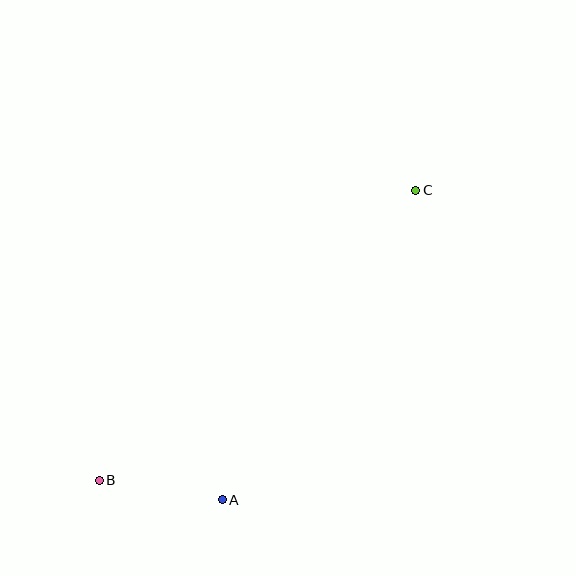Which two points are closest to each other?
Points A and B are closest to each other.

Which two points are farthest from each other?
Points B and C are farthest from each other.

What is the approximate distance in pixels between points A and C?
The distance between A and C is approximately 365 pixels.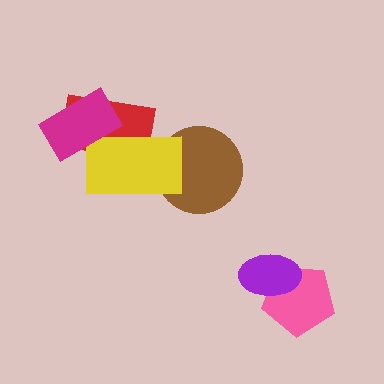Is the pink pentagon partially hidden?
Yes, it is partially covered by another shape.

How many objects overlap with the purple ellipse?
1 object overlaps with the purple ellipse.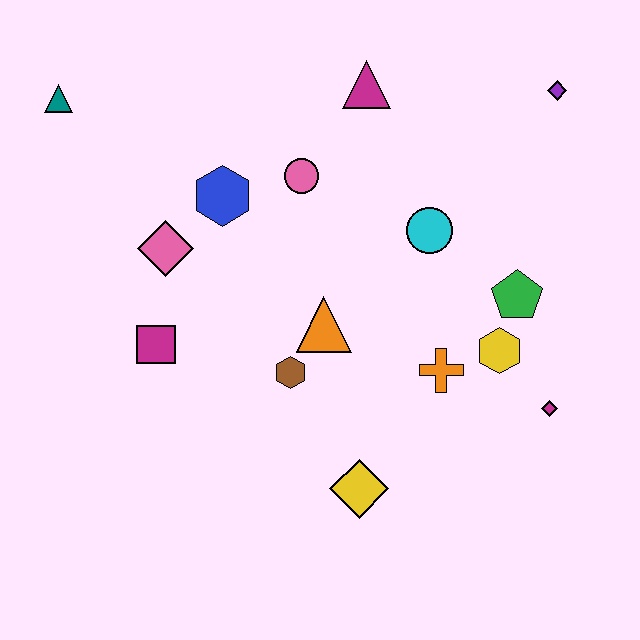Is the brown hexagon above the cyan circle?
No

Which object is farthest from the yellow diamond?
The teal triangle is farthest from the yellow diamond.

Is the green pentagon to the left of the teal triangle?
No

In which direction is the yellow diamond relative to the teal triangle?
The yellow diamond is below the teal triangle.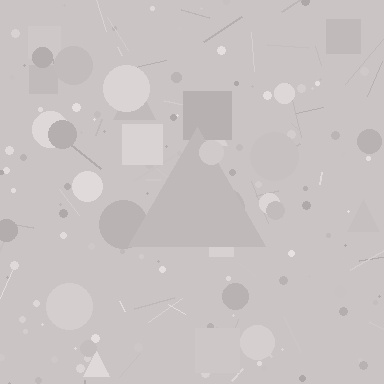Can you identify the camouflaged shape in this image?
The camouflaged shape is a triangle.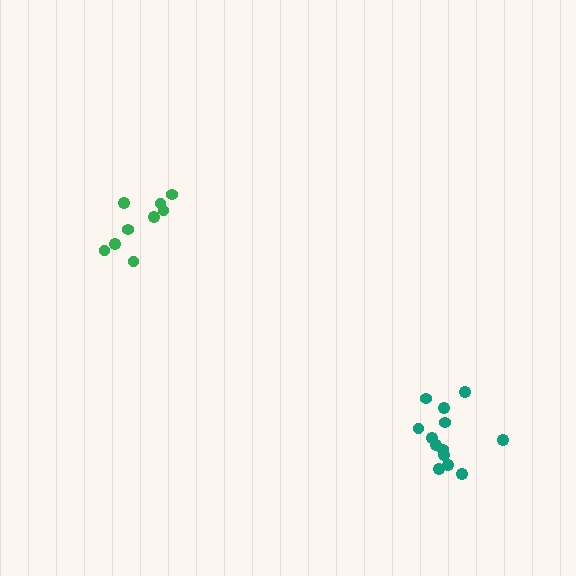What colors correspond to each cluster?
The clusters are colored: teal, green.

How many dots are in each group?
Group 1: 13 dots, Group 2: 9 dots (22 total).